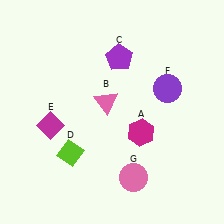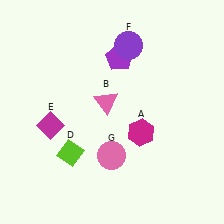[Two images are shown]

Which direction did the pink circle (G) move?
The pink circle (G) moved left.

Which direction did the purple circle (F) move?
The purple circle (F) moved up.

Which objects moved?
The objects that moved are: the purple circle (F), the pink circle (G).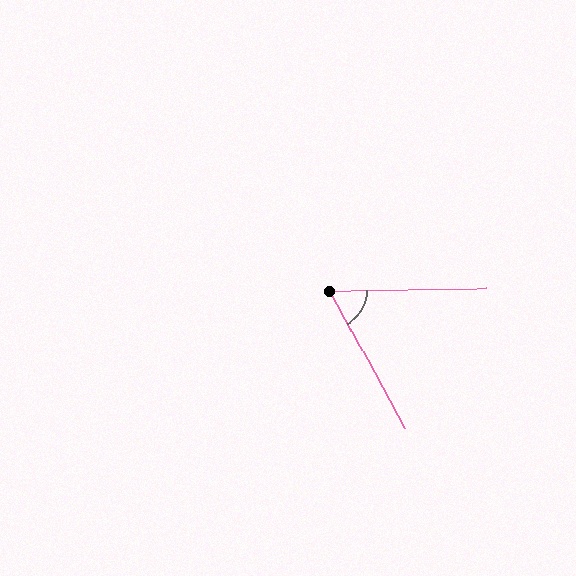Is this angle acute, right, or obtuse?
It is acute.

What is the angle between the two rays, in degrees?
Approximately 62 degrees.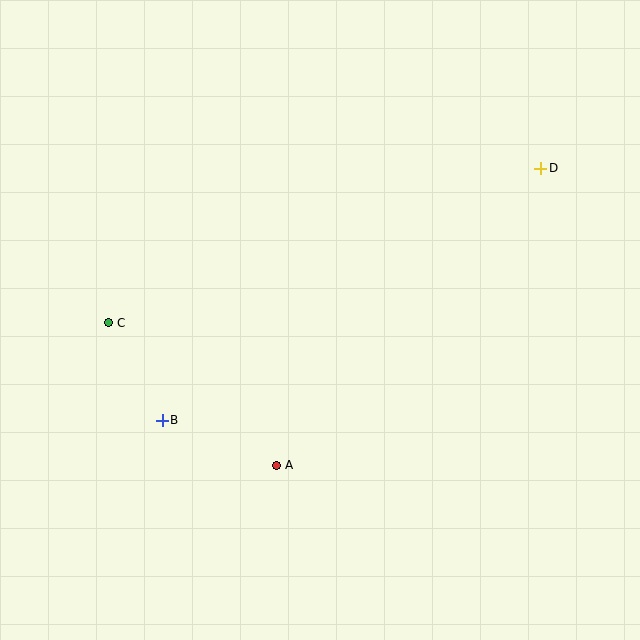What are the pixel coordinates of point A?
Point A is at (277, 465).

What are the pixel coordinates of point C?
Point C is at (109, 323).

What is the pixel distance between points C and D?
The distance between C and D is 458 pixels.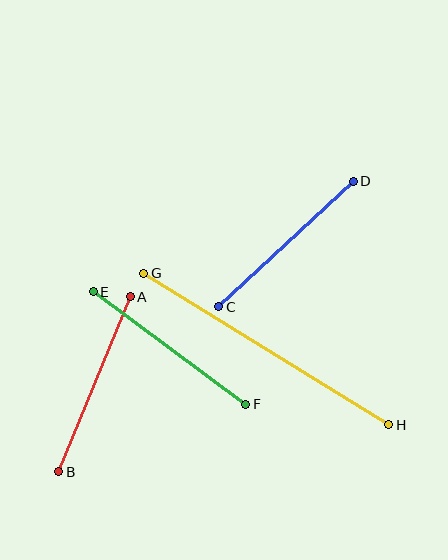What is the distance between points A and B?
The distance is approximately 189 pixels.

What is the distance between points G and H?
The distance is approximately 288 pixels.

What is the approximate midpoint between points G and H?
The midpoint is at approximately (266, 349) pixels.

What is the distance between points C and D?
The distance is approximately 184 pixels.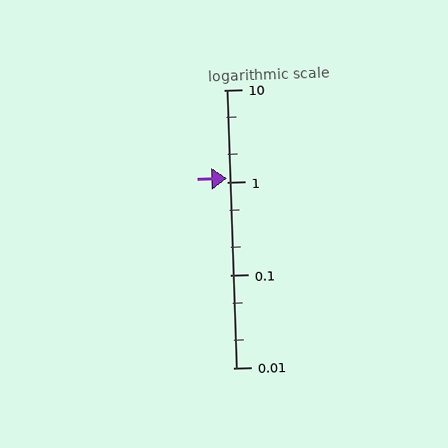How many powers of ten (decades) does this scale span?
The scale spans 3 decades, from 0.01 to 10.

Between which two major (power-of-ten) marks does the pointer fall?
The pointer is between 1 and 10.